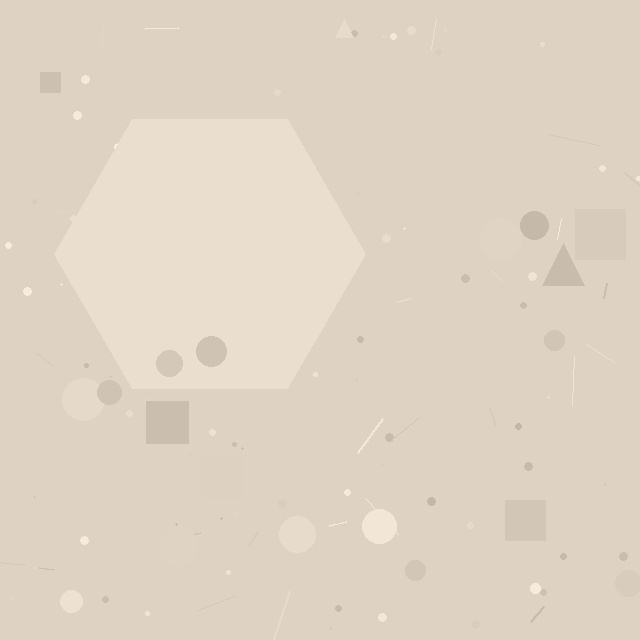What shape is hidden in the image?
A hexagon is hidden in the image.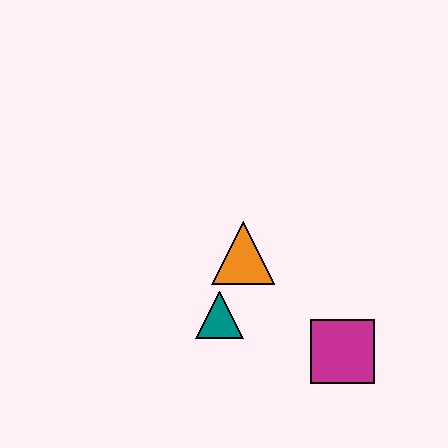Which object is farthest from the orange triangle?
The magenta square is farthest from the orange triangle.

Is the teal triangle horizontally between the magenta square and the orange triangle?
No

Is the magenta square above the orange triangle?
No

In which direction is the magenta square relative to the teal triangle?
The magenta square is to the right of the teal triangle.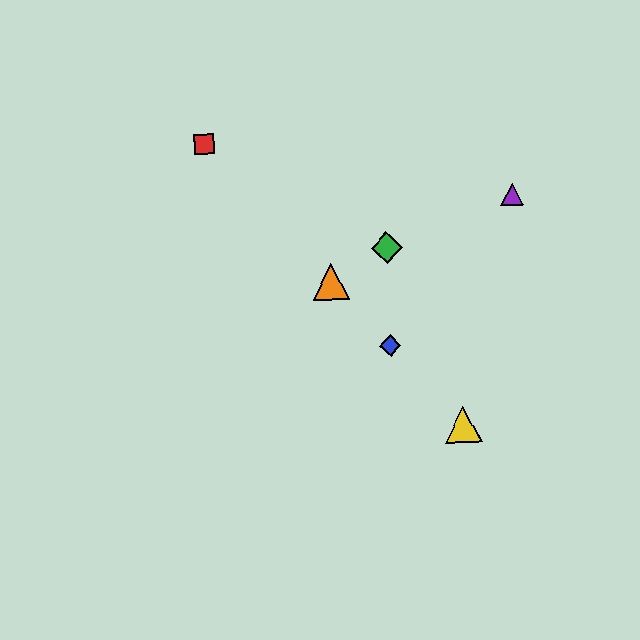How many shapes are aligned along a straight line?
4 shapes (the red square, the blue diamond, the yellow triangle, the orange triangle) are aligned along a straight line.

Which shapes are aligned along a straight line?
The red square, the blue diamond, the yellow triangle, the orange triangle are aligned along a straight line.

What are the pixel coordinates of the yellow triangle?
The yellow triangle is at (463, 425).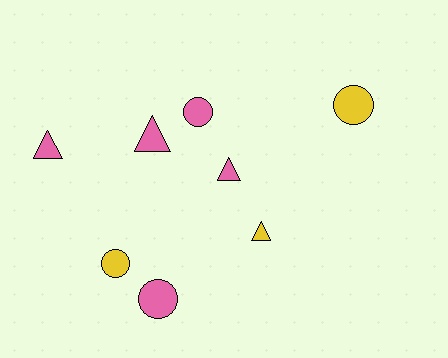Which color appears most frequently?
Pink, with 5 objects.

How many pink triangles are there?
There are 3 pink triangles.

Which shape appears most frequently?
Triangle, with 4 objects.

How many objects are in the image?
There are 8 objects.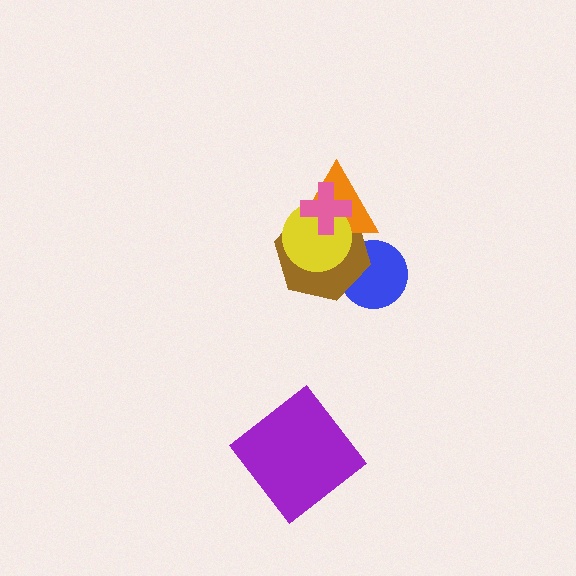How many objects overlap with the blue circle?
1 object overlaps with the blue circle.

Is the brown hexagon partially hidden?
Yes, it is partially covered by another shape.